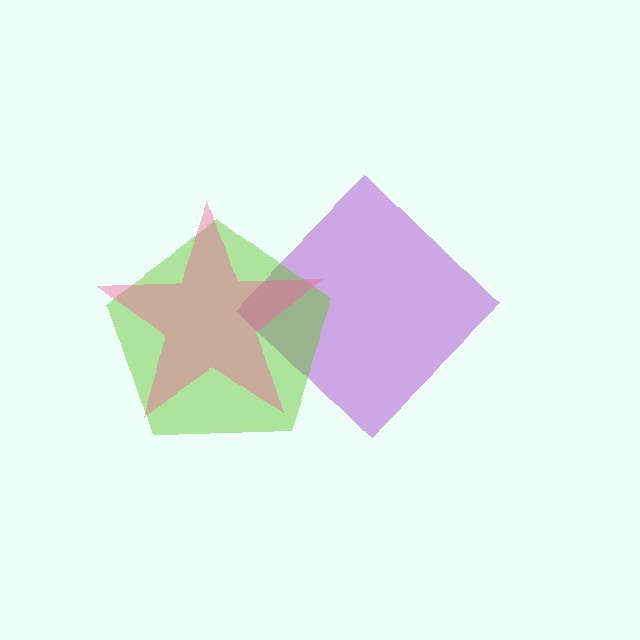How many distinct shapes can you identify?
There are 3 distinct shapes: a purple diamond, a lime pentagon, a pink star.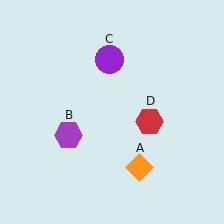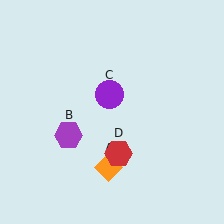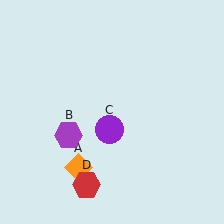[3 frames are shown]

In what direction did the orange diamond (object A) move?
The orange diamond (object A) moved left.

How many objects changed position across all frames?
3 objects changed position: orange diamond (object A), purple circle (object C), red hexagon (object D).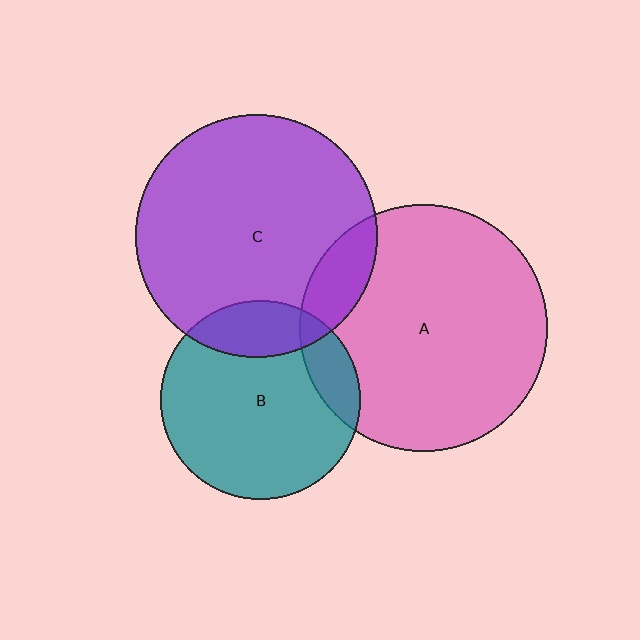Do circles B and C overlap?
Yes.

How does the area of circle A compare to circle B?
Approximately 1.5 times.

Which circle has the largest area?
Circle A (pink).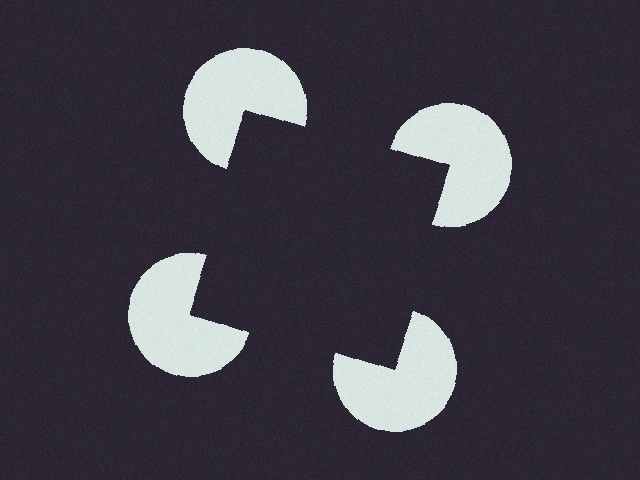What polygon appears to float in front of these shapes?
An illusory square — its edges are inferred from the aligned wedge cuts in the pac-man discs, not physically drawn.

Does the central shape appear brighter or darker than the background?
It typically appears slightly darker than the background, even though no actual brightness change is drawn.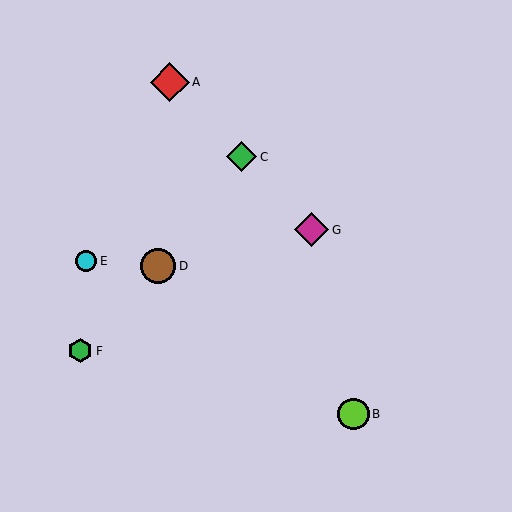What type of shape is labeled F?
Shape F is a green hexagon.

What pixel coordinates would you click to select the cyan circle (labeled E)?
Click at (86, 261) to select the cyan circle E.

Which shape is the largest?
The red diamond (labeled A) is the largest.